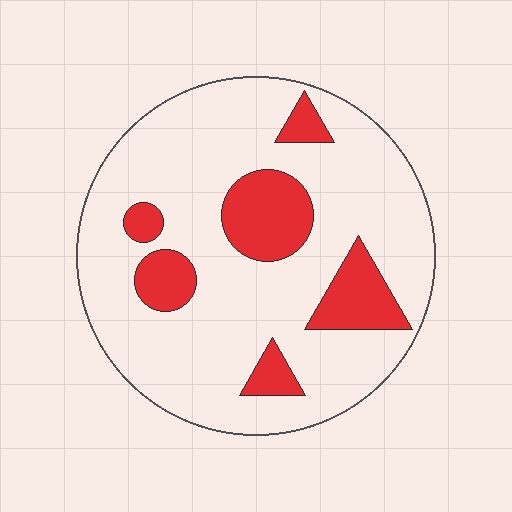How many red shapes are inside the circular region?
6.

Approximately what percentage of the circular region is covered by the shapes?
Approximately 20%.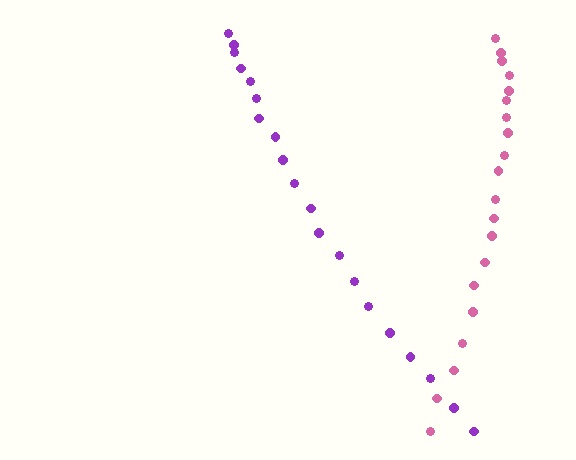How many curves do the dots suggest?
There are 2 distinct paths.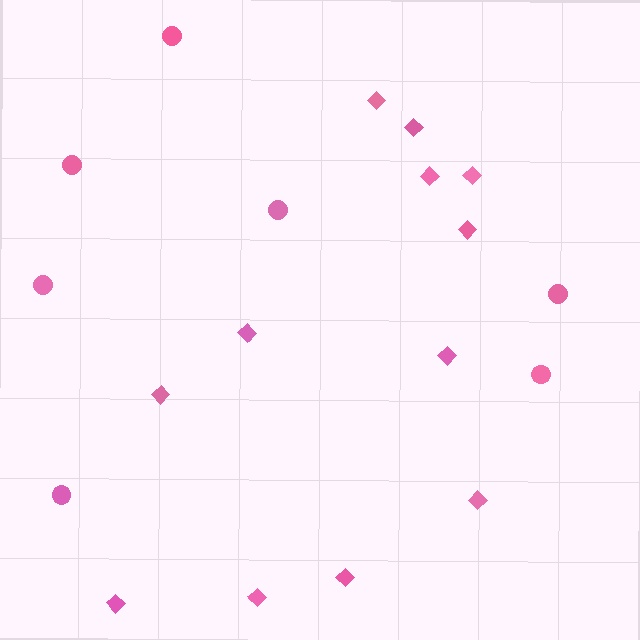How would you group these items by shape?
There are 2 groups: one group of diamonds (12) and one group of circles (7).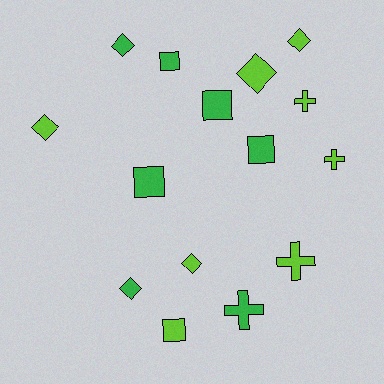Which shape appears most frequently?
Diamond, with 6 objects.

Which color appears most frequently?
Lime, with 8 objects.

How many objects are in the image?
There are 15 objects.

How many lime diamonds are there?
There are 4 lime diamonds.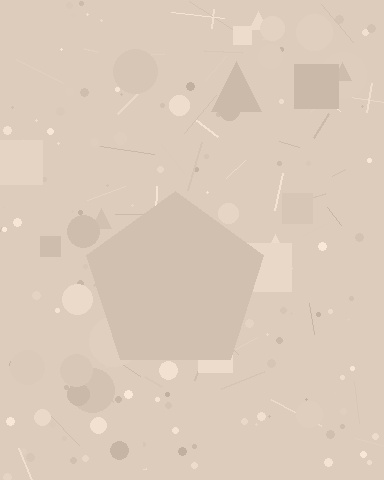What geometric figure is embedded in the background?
A pentagon is embedded in the background.